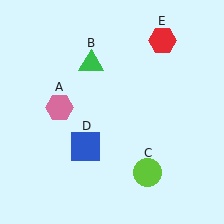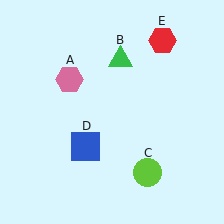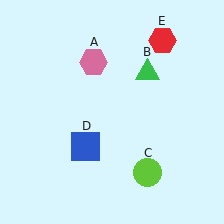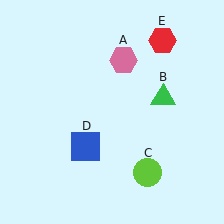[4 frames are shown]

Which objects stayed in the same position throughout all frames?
Lime circle (object C) and blue square (object D) and red hexagon (object E) remained stationary.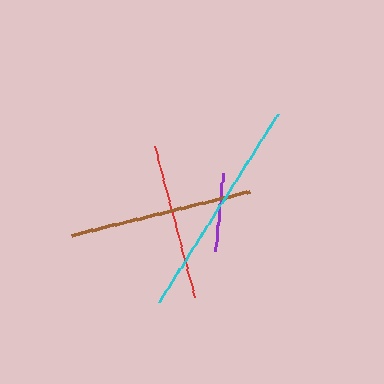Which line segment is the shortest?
The purple line is the shortest at approximately 79 pixels.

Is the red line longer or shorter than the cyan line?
The cyan line is longer than the red line.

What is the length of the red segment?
The red segment is approximately 157 pixels long.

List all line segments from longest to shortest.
From longest to shortest: cyan, brown, red, purple.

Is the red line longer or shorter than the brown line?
The brown line is longer than the red line.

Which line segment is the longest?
The cyan line is the longest at approximately 222 pixels.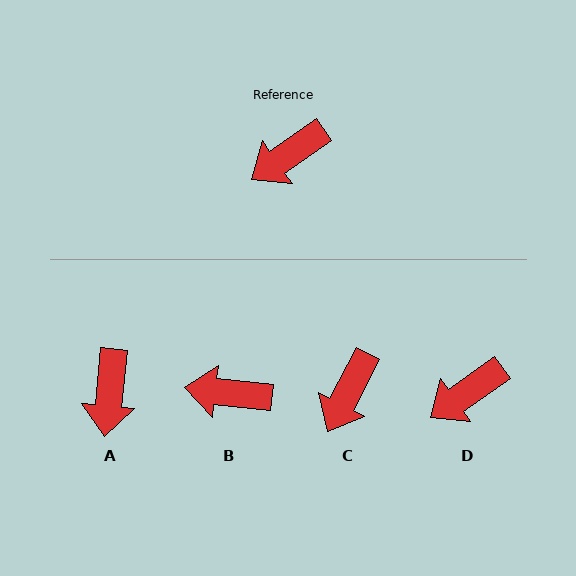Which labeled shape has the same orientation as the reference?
D.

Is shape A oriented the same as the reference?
No, it is off by about 49 degrees.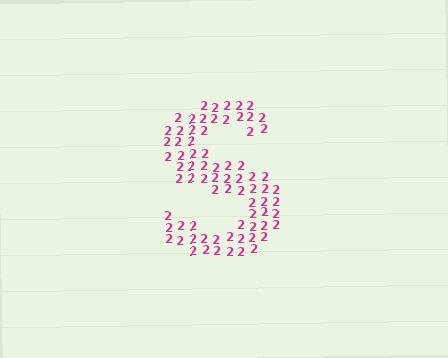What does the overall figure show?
The overall figure shows the letter S.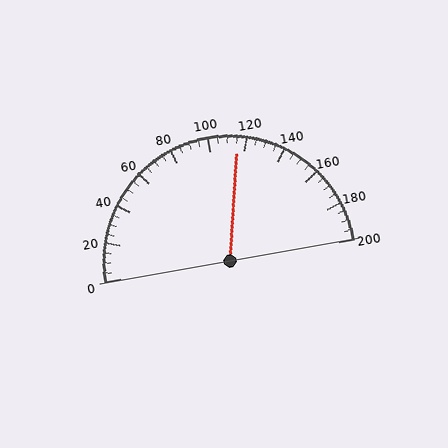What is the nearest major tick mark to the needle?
The nearest major tick mark is 120.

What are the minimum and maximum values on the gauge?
The gauge ranges from 0 to 200.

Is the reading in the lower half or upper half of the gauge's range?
The reading is in the upper half of the range (0 to 200).